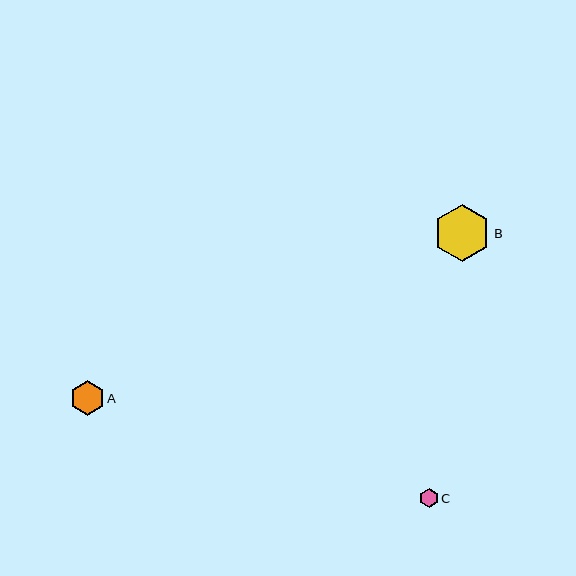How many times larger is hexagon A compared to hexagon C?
Hexagon A is approximately 1.8 times the size of hexagon C.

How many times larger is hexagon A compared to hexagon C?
Hexagon A is approximately 1.8 times the size of hexagon C.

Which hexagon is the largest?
Hexagon B is the largest with a size of approximately 57 pixels.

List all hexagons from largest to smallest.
From largest to smallest: B, A, C.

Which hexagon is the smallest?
Hexagon C is the smallest with a size of approximately 19 pixels.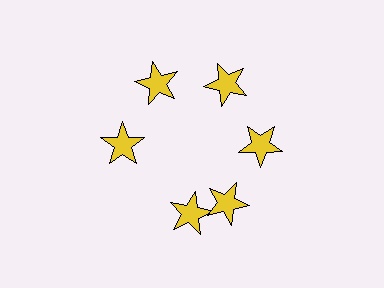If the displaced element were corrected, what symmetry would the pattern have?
It would have 6-fold rotational symmetry — the pattern would map onto itself every 60 degrees.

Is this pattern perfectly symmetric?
No. The 6 yellow stars are arranged in a ring, but one element near the 7 o'clock position is rotated out of alignment along the ring, breaking the 6-fold rotational symmetry.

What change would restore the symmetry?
The symmetry would be restored by rotating it back into even spacing with its neighbors so that all 6 stars sit at equal angles and equal distance from the center.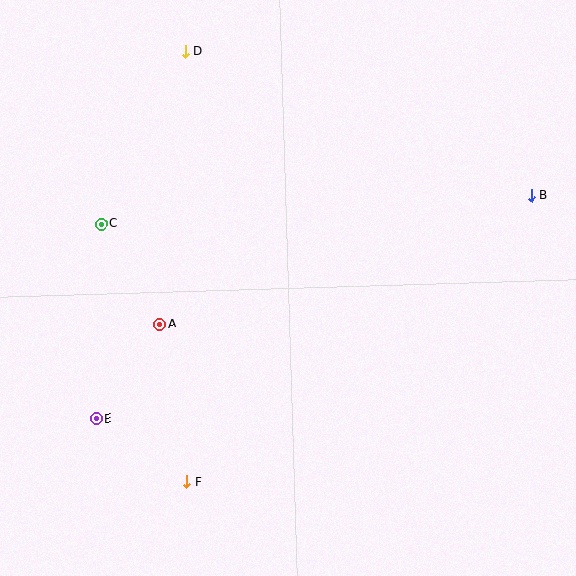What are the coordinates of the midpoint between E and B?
The midpoint between E and B is at (314, 307).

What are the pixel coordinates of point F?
Point F is at (187, 482).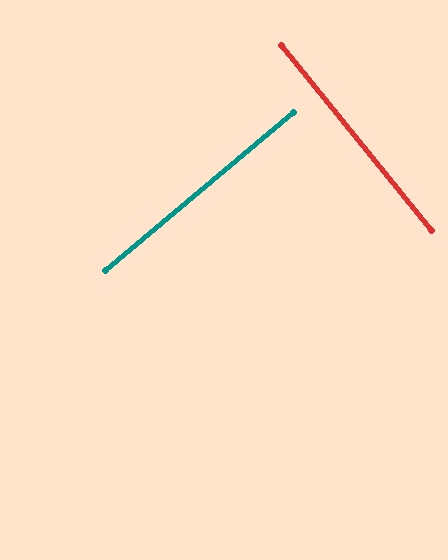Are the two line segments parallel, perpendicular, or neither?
Perpendicular — they meet at approximately 89°.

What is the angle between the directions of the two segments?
Approximately 89 degrees.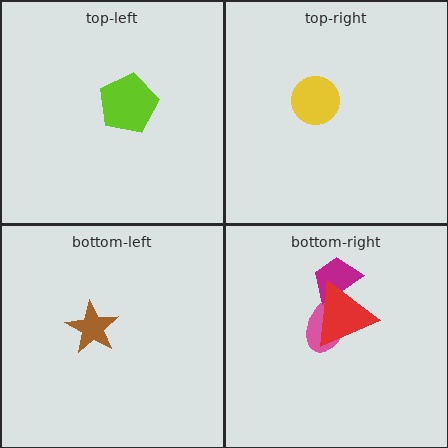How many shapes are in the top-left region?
1.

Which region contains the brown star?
The bottom-left region.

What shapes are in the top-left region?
The lime pentagon.